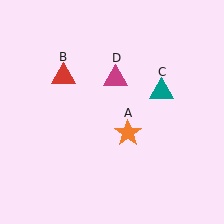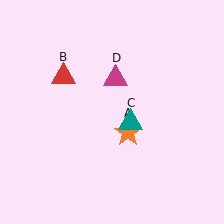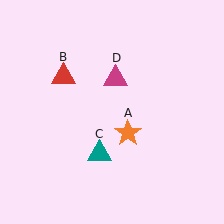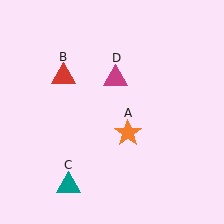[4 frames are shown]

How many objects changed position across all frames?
1 object changed position: teal triangle (object C).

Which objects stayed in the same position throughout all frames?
Orange star (object A) and red triangle (object B) and magenta triangle (object D) remained stationary.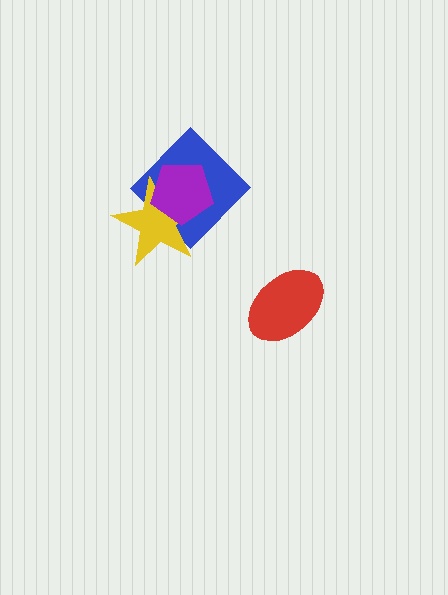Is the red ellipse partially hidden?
No, no other shape covers it.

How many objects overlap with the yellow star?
2 objects overlap with the yellow star.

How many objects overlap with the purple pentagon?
2 objects overlap with the purple pentagon.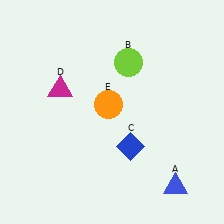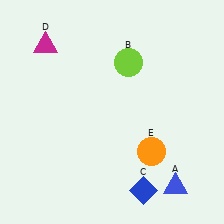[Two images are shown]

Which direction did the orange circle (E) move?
The orange circle (E) moved down.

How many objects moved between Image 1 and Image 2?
3 objects moved between the two images.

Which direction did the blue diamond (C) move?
The blue diamond (C) moved down.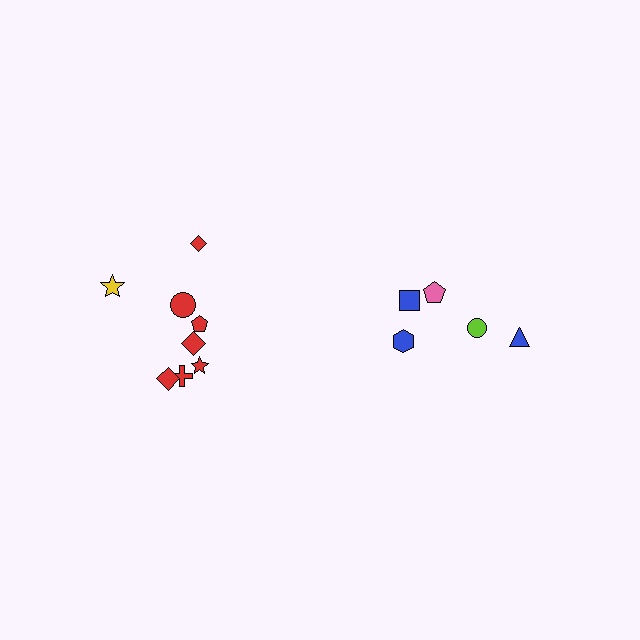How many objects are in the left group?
There are 8 objects.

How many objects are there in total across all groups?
There are 13 objects.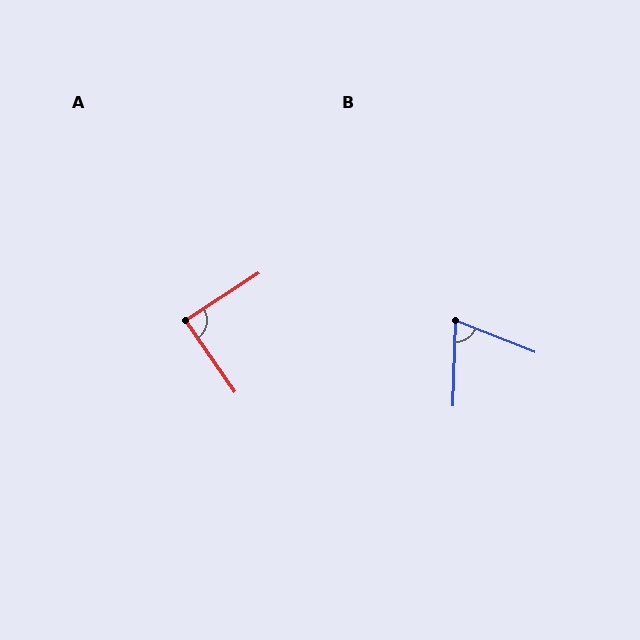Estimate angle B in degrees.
Approximately 70 degrees.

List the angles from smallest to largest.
B (70°), A (88°).